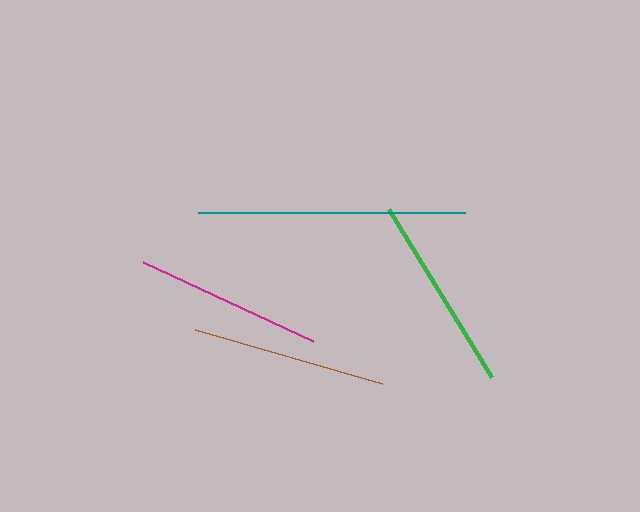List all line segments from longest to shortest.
From longest to shortest: teal, green, brown, magenta.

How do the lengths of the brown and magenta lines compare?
The brown and magenta lines are approximately the same length.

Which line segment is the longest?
The teal line is the longest at approximately 268 pixels.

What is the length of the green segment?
The green segment is approximately 198 pixels long.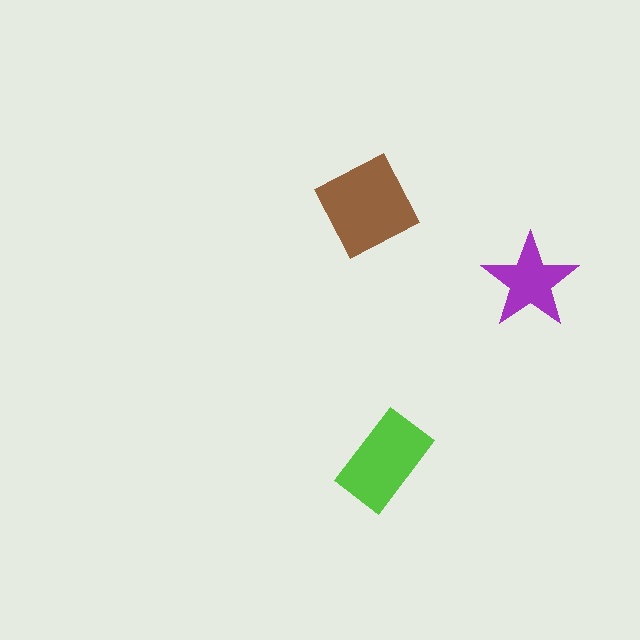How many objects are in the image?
There are 3 objects in the image.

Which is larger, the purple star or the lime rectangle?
The lime rectangle.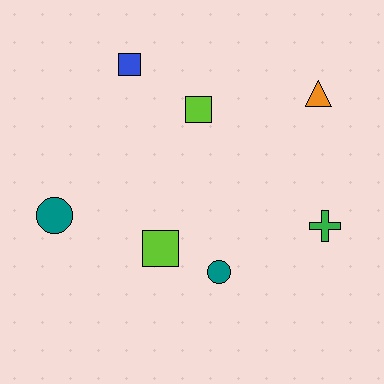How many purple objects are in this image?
There are no purple objects.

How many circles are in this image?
There are 2 circles.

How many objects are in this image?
There are 7 objects.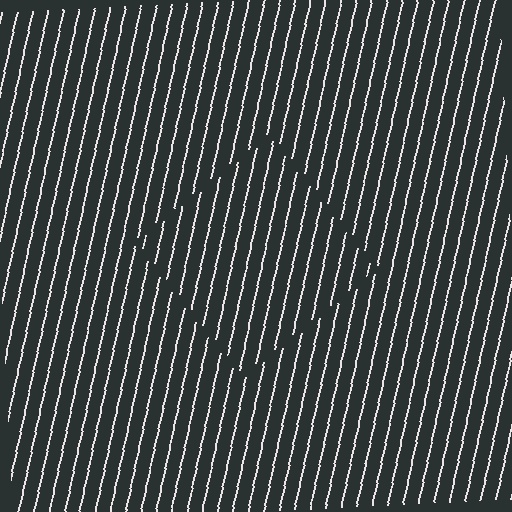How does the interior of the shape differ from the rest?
The interior of the shape contains the same grating, shifted by half a period — the contour is defined by the phase discontinuity where line-ends from the inner and outer gratings abut.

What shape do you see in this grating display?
An illusory square. The interior of the shape contains the same grating, shifted by half a period — the contour is defined by the phase discontinuity where line-ends from the inner and outer gratings abut.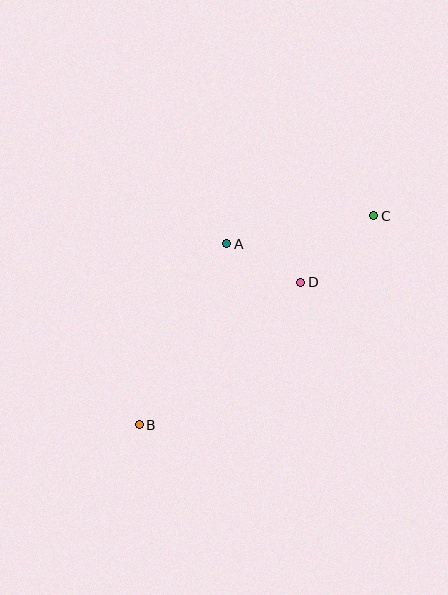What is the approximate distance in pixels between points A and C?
The distance between A and C is approximately 149 pixels.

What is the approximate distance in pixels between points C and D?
The distance between C and D is approximately 99 pixels.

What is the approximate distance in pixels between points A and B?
The distance between A and B is approximately 201 pixels.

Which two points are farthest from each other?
Points B and C are farthest from each other.